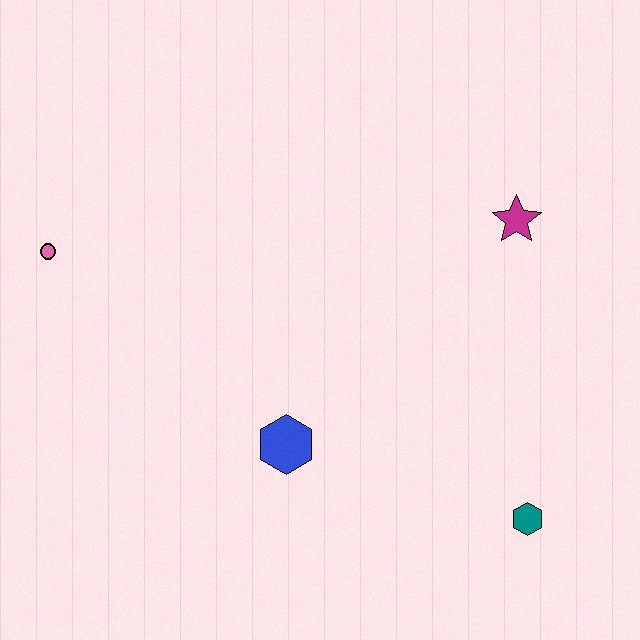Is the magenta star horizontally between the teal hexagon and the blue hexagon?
Yes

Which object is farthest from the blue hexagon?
The magenta star is farthest from the blue hexagon.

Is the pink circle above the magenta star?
No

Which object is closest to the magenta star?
The teal hexagon is closest to the magenta star.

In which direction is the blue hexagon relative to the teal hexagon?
The blue hexagon is to the left of the teal hexagon.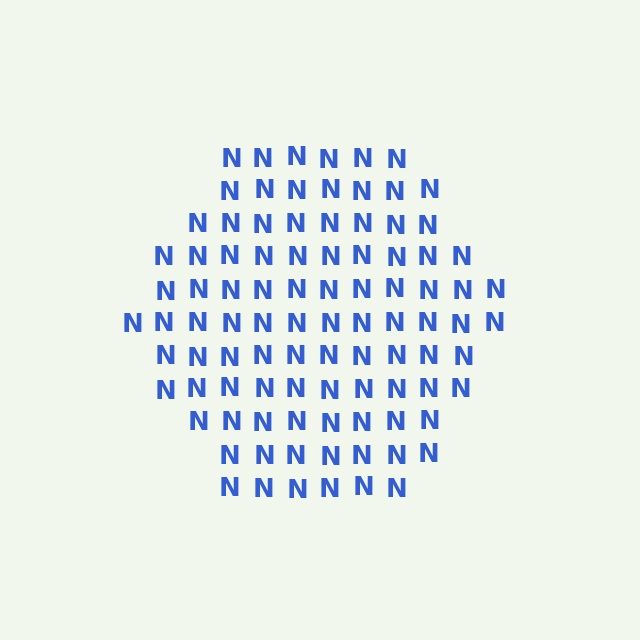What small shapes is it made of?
It is made of small letter N's.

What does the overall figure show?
The overall figure shows a hexagon.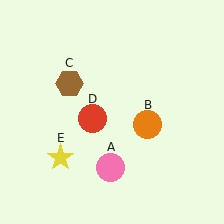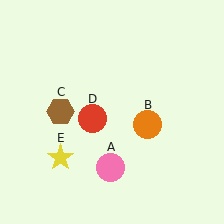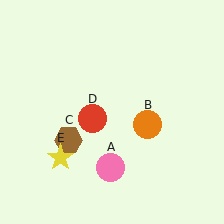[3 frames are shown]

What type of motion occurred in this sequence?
The brown hexagon (object C) rotated counterclockwise around the center of the scene.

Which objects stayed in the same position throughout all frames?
Pink circle (object A) and orange circle (object B) and red circle (object D) and yellow star (object E) remained stationary.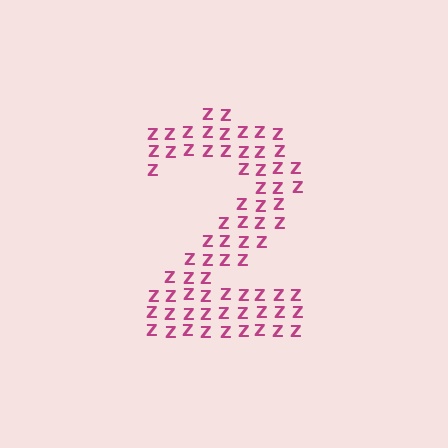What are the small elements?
The small elements are letter Z's.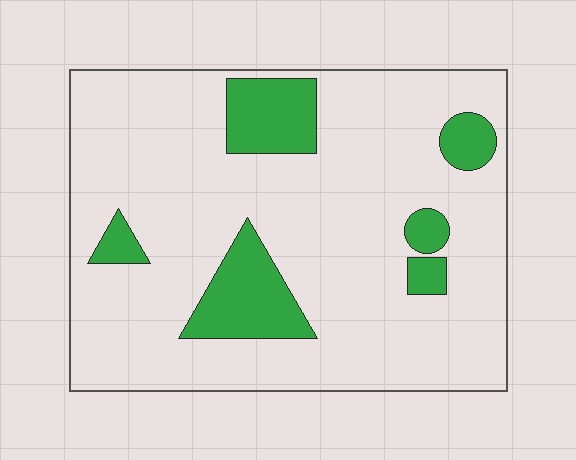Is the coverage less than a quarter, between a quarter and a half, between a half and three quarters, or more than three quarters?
Less than a quarter.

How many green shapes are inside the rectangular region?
6.